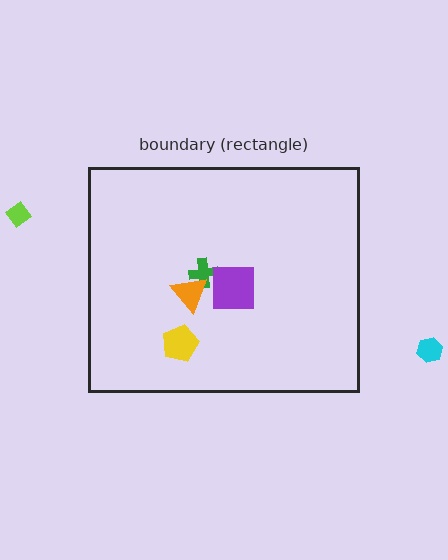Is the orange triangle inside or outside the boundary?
Inside.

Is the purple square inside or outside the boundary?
Inside.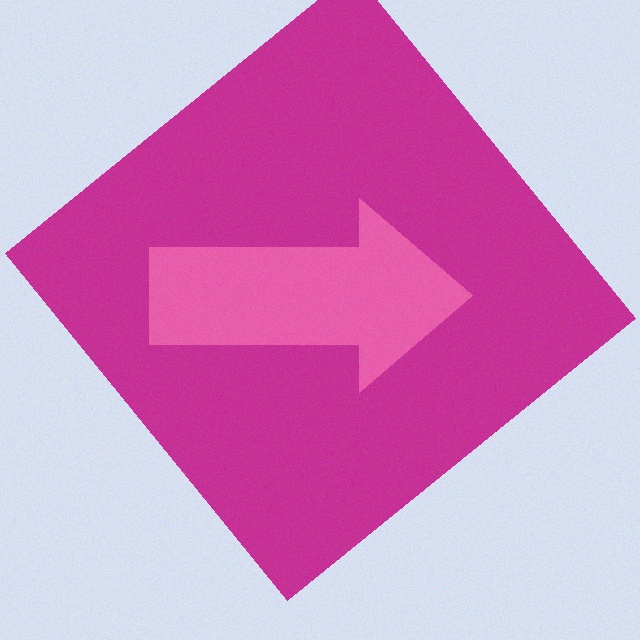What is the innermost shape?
The pink arrow.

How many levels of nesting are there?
2.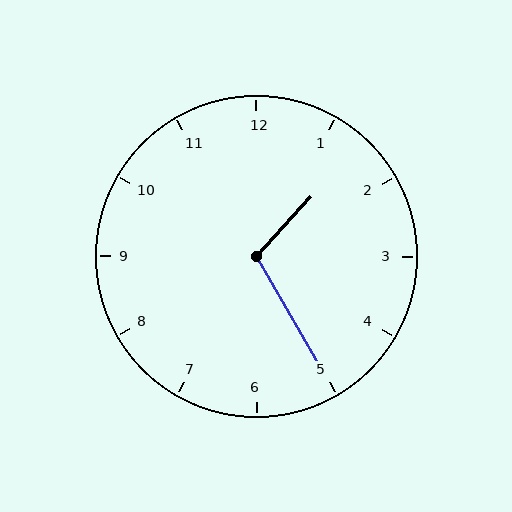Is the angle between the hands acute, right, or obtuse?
It is obtuse.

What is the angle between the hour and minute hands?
Approximately 108 degrees.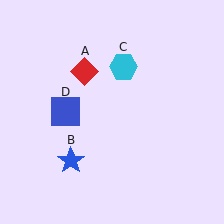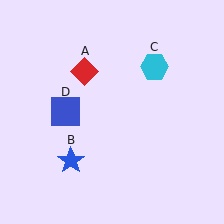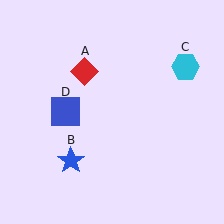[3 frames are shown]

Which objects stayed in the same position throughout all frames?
Red diamond (object A) and blue star (object B) and blue square (object D) remained stationary.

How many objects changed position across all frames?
1 object changed position: cyan hexagon (object C).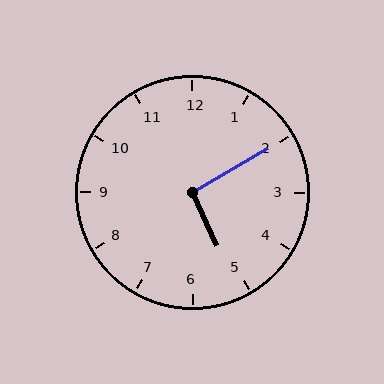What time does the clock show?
5:10.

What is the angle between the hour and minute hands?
Approximately 95 degrees.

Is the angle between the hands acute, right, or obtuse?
It is right.